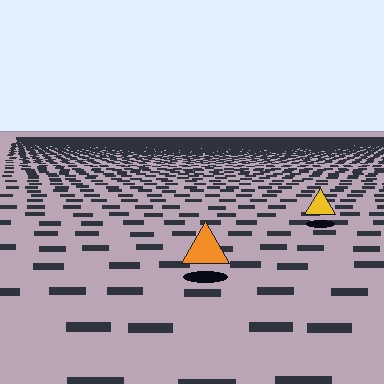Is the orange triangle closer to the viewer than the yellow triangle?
Yes. The orange triangle is closer — you can tell from the texture gradient: the ground texture is coarser near it.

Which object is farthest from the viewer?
The yellow triangle is farthest from the viewer. It appears smaller and the ground texture around it is denser.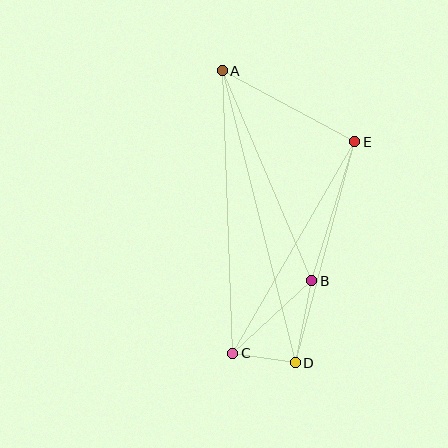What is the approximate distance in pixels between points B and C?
The distance between B and C is approximately 107 pixels.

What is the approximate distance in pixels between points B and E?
The distance between B and E is approximately 145 pixels.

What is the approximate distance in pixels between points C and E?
The distance between C and E is approximately 244 pixels.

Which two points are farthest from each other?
Points A and D are farthest from each other.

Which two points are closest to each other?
Points C and D are closest to each other.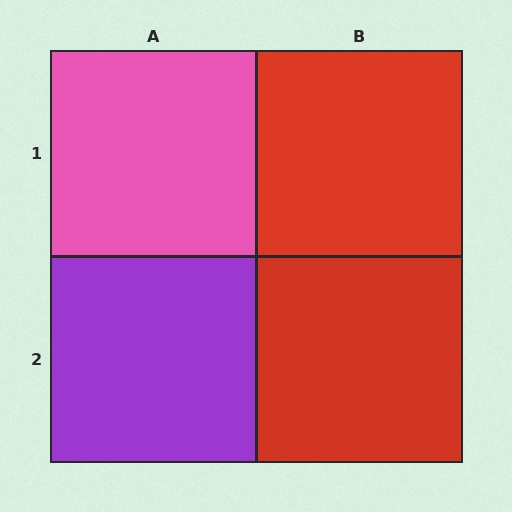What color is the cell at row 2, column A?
Purple.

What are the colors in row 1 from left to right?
Pink, red.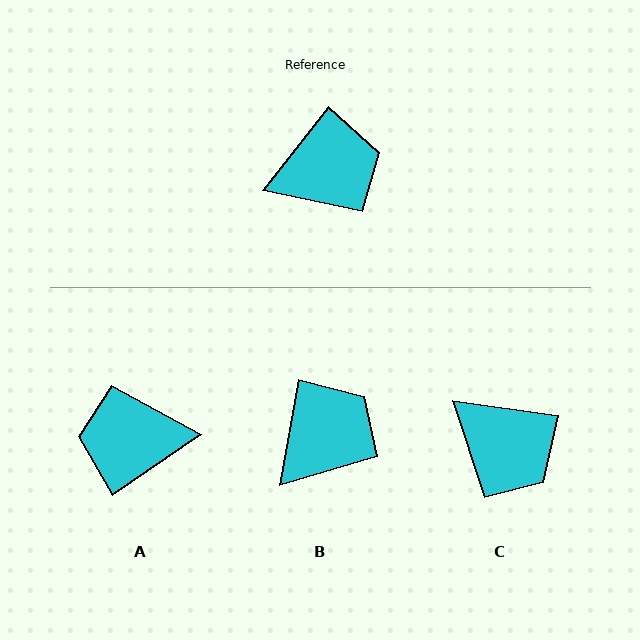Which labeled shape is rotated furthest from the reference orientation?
A, about 163 degrees away.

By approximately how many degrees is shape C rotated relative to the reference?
Approximately 60 degrees clockwise.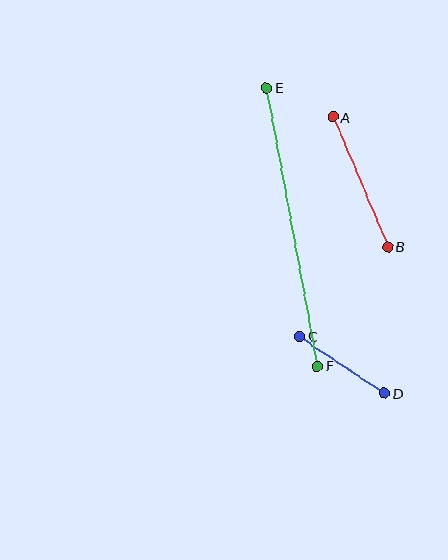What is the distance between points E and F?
The distance is approximately 283 pixels.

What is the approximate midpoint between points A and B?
The midpoint is at approximately (360, 182) pixels.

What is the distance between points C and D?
The distance is approximately 102 pixels.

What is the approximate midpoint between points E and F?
The midpoint is at approximately (292, 227) pixels.